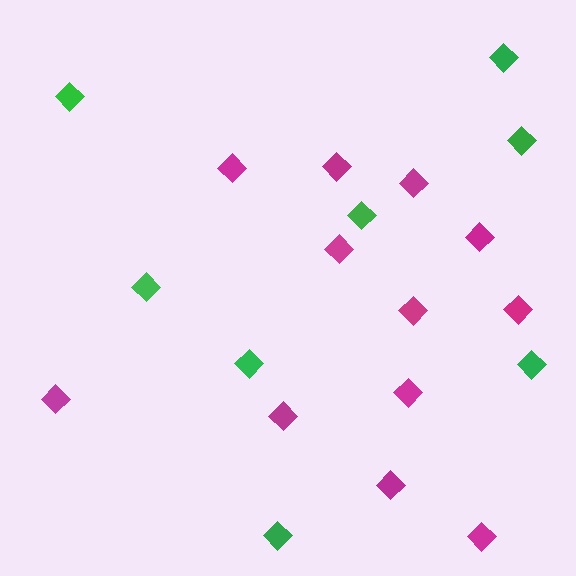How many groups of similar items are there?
There are 2 groups: one group of magenta diamonds (12) and one group of green diamonds (8).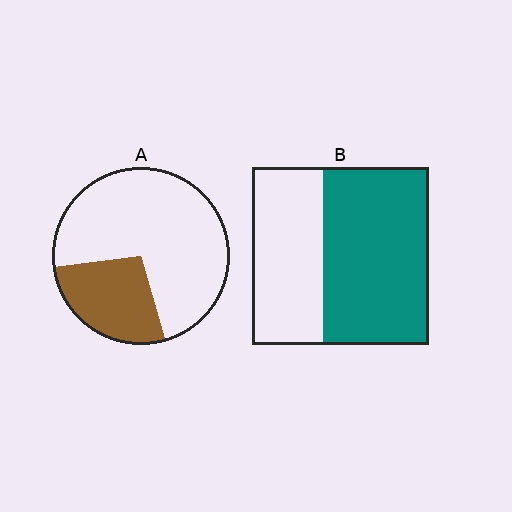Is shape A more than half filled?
No.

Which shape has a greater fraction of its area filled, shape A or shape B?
Shape B.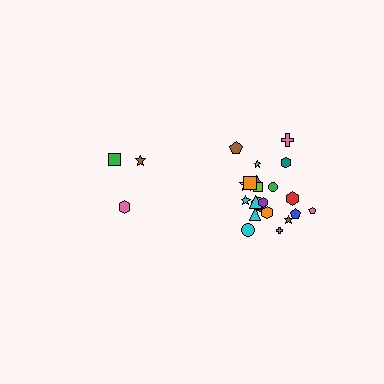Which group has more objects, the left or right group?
The right group.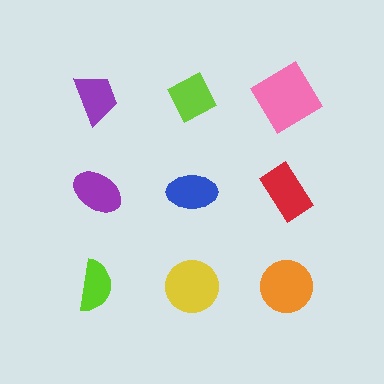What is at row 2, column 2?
A blue ellipse.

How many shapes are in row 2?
3 shapes.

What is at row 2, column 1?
A purple ellipse.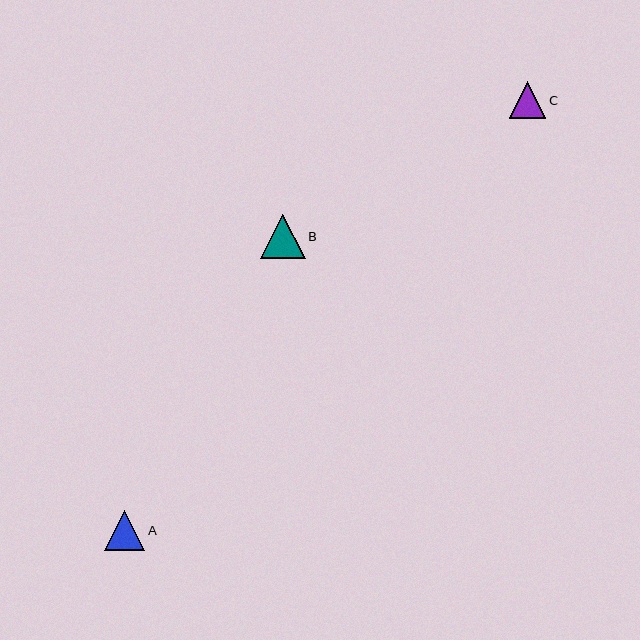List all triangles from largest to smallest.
From largest to smallest: B, A, C.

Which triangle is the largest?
Triangle B is the largest with a size of approximately 44 pixels.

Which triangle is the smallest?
Triangle C is the smallest with a size of approximately 36 pixels.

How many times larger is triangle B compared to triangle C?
Triangle B is approximately 1.2 times the size of triangle C.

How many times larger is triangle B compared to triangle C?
Triangle B is approximately 1.2 times the size of triangle C.